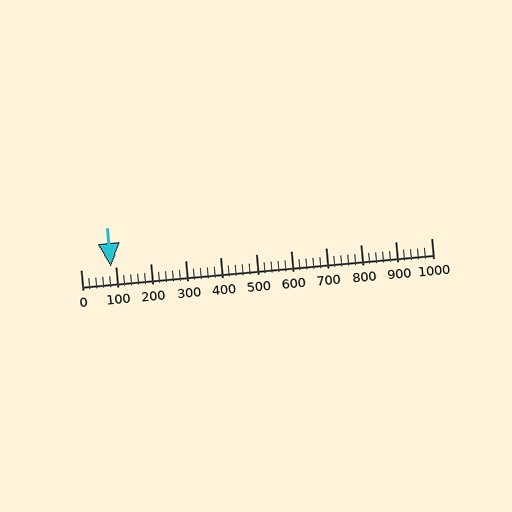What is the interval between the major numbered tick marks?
The major tick marks are spaced 100 units apart.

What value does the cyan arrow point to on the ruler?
The cyan arrow points to approximately 87.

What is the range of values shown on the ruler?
The ruler shows values from 0 to 1000.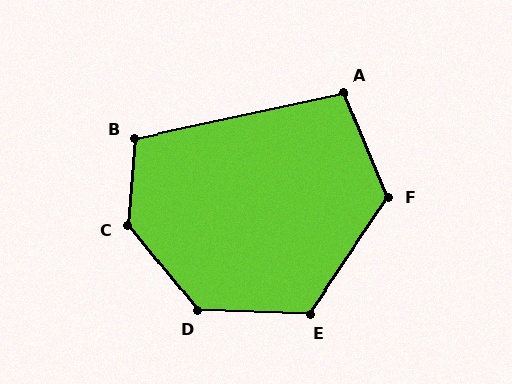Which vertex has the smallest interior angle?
A, at approximately 101 degrees.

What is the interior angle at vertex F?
Approximately 123 degrees (obtuse).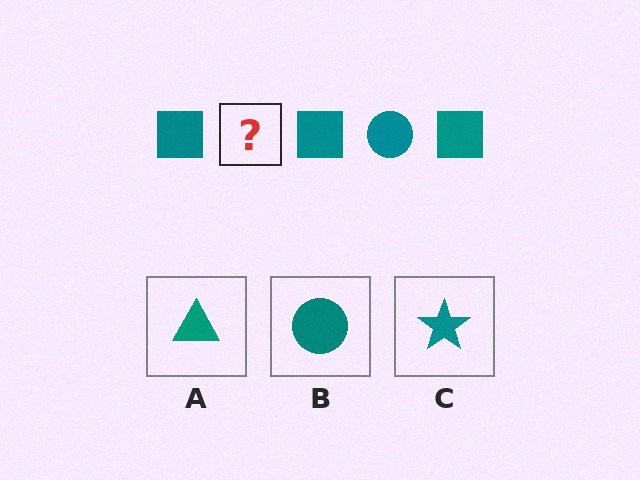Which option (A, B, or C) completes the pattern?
B.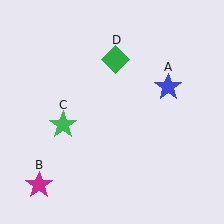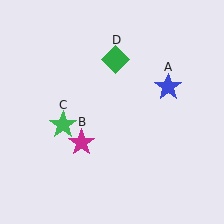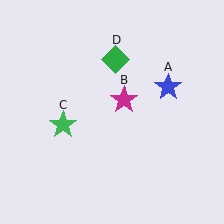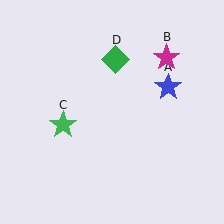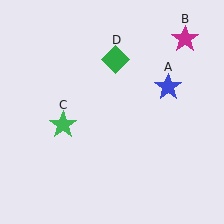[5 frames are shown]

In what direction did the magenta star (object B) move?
The magenta star (object B) moved up and to the right.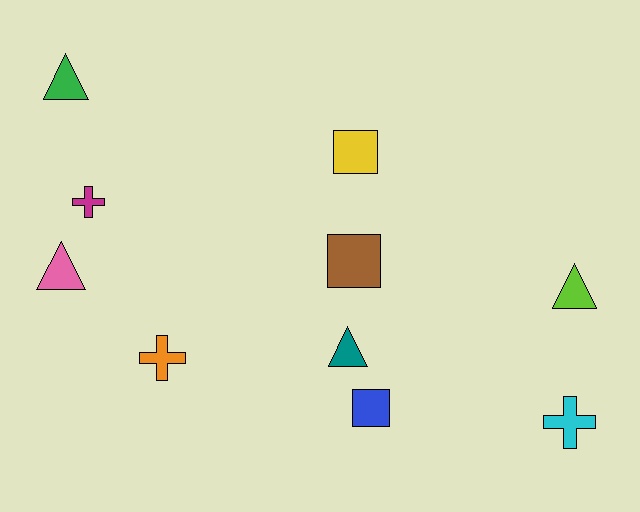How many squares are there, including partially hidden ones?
There are 3 squares.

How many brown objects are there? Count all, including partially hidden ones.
There is 1 brown object.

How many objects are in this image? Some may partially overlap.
There are 10 objects.